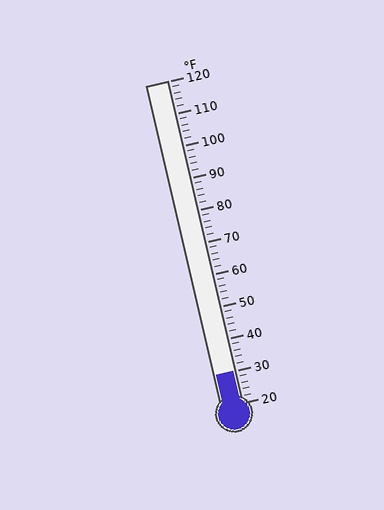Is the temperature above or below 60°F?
The temperature is below 60°F.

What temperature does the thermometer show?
The thermometer shows approximately 30°F.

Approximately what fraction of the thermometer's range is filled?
The thermometer is filled to approximately 10% of its range.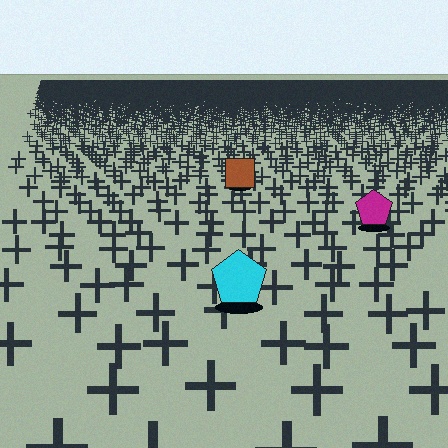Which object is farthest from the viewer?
The brown square is farthest from the viewer. It appears smaller and the ground texture around it is denser.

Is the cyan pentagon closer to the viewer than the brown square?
Yes. The cyan pentagon is closer — you can tell from the texture gradient: the ground texture is coarser near it.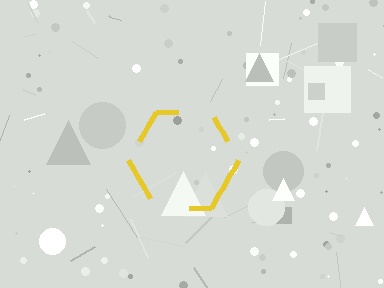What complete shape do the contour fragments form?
The contour fragments form a hexagon.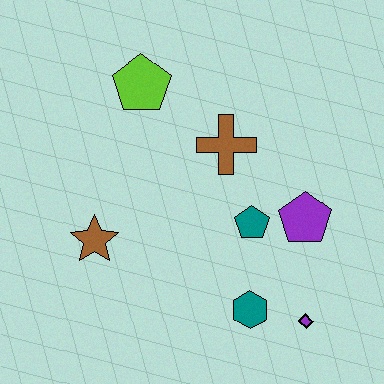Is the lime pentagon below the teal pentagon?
No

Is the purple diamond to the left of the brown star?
No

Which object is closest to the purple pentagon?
The teal pentagon is closest to the purple pentagon.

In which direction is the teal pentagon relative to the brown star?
The teal pentagon is to the right of the brown star.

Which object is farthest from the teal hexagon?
The lime pentagon is farthest from the teal hexagon.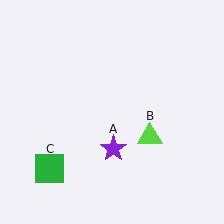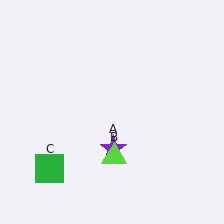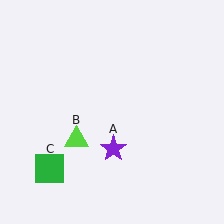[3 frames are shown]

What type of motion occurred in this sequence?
The lime triangle (object B) rotated clockwise around the center of the scene.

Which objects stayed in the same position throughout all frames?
Purple star (object A) and green square (object C) remained stationary.